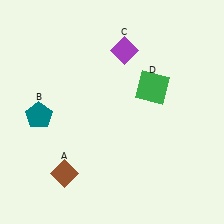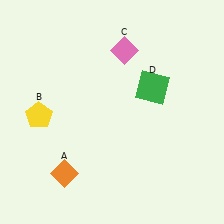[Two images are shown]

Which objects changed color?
A changed from brown to orange. B changed from teal to yellow. C changed from purple to pink.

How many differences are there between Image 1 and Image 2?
There are 3 differences between the two images.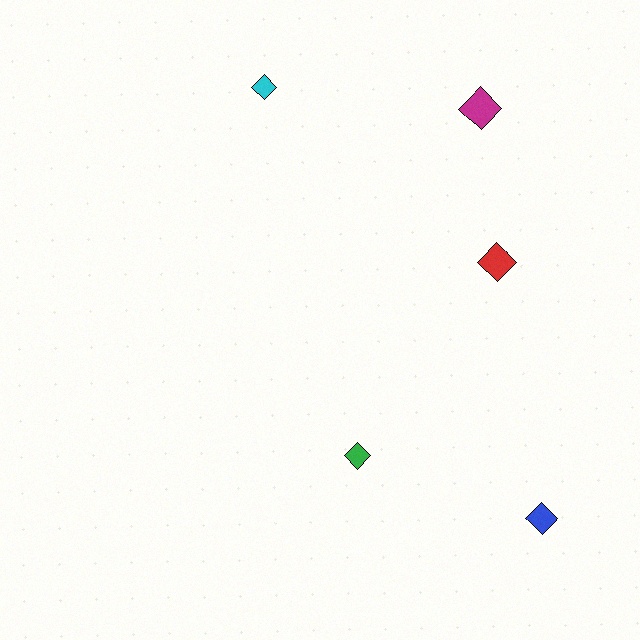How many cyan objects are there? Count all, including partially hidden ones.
There is 1 cyan object.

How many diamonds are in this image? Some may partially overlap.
There are 5 diamonds.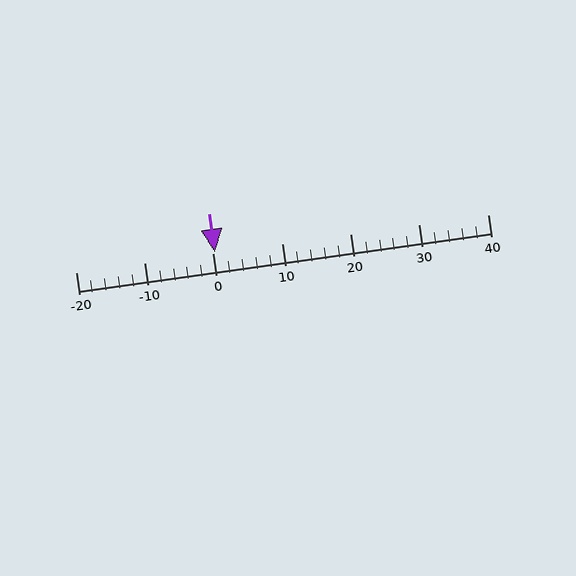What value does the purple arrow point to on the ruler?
The purple arrow points to approximately 0.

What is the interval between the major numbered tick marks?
The major tick marks are spaced 10 units apart.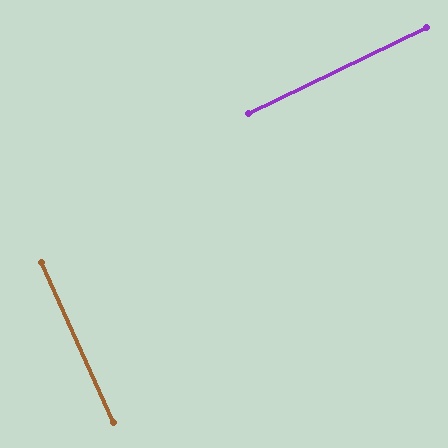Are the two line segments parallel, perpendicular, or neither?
Perpendicular — they meet at approximately 89°.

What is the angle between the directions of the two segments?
Approximately 89 degrees.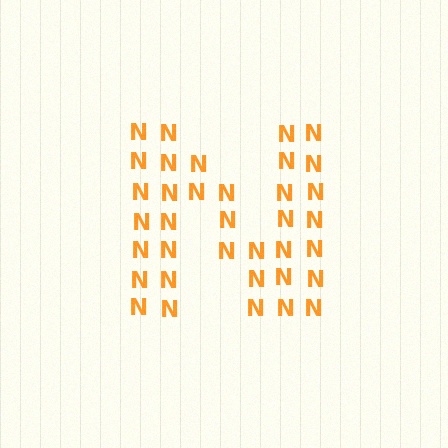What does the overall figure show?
The overall figure shows the letter N.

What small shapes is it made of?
It is made of small letter N's.